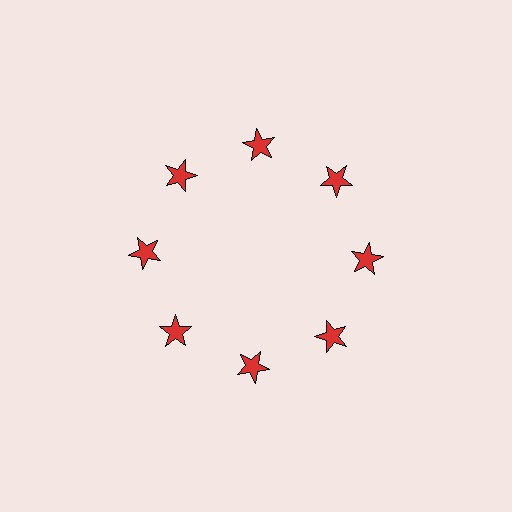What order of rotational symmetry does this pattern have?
This pattern has 8-fold rotational symmetry.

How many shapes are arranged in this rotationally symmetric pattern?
There are 8 shapes, arranged in 8 groups of 1.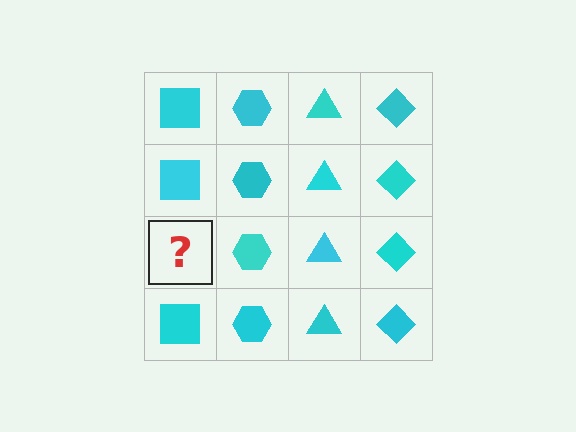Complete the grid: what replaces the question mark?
The question mark should be replaced with a cyan square.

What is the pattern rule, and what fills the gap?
The rule is that each column has a consistent shape. The gap should be filled with a cyan square.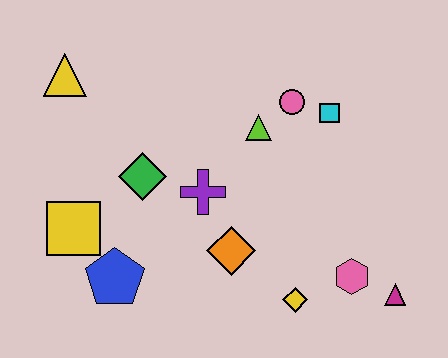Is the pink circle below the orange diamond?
No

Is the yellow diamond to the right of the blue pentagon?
Yes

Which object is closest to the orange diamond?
The purple cross is closest to the orange diamond.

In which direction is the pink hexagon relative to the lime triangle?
The pink hexagon is below the lime triangle.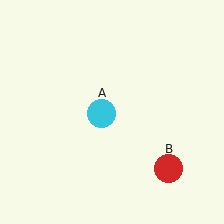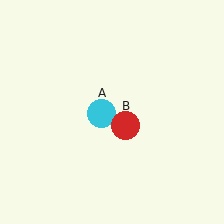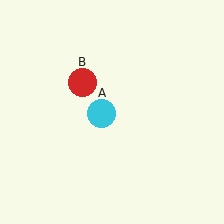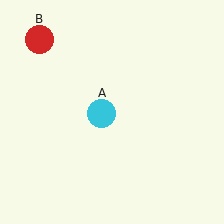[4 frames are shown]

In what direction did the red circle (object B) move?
The red circle (object B) moved up and to the left.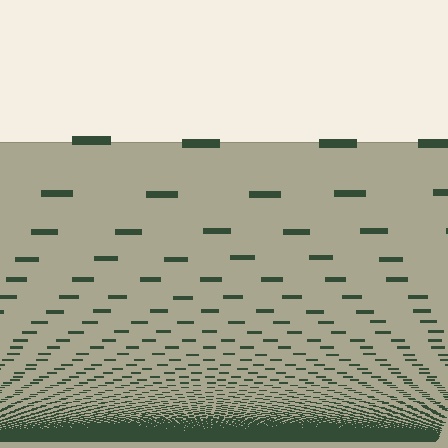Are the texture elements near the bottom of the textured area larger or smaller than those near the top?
Smaller. The gradient is inverted — elements near the bottom are smaller and denser.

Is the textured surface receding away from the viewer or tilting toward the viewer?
The surface appears to tilt toward the viewer. Texture elements get larger and sparser toward the top.